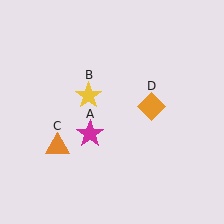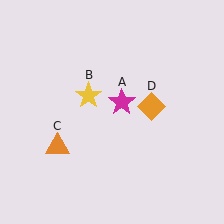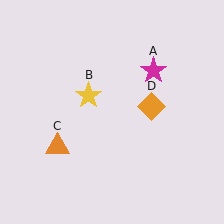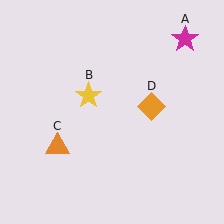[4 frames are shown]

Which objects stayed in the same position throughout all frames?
Yellow star (object B) and orange triangle (object C) and orange diamond (object D) remained stationary.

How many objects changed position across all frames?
1 object changed position: magenta star (object A).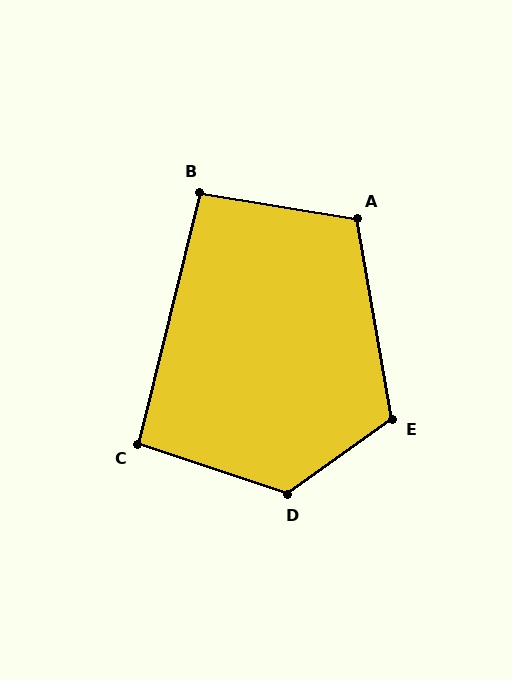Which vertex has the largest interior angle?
D, at approximately 126 degrees.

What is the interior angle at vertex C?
Approximately 95 degrees (approximately right).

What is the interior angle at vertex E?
Approximately 116 degrees (obtuse).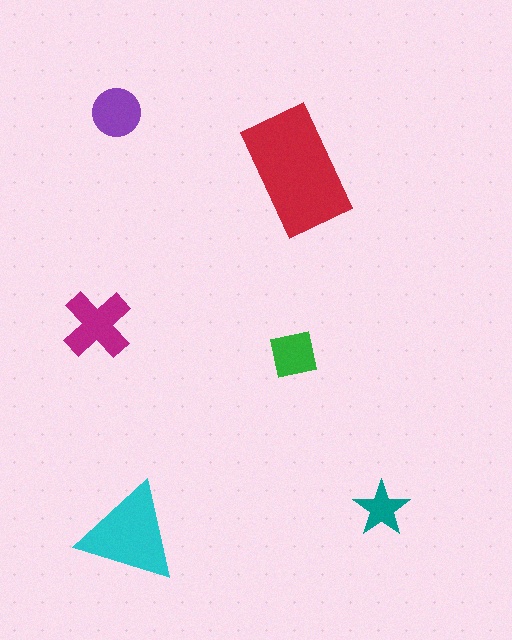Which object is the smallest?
The teal star.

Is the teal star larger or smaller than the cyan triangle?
Smaller.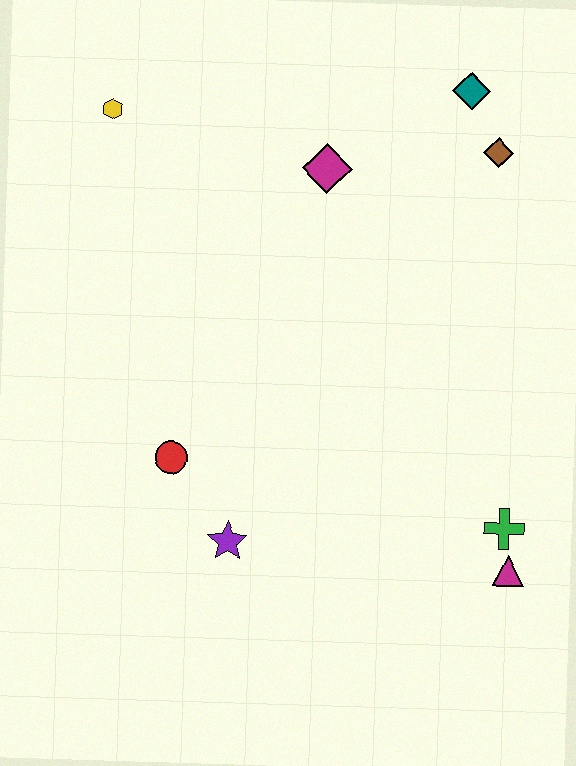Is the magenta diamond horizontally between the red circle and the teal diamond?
Yes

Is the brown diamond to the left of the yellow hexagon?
No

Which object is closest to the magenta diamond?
The teal diamond is closest to the magenta diamond.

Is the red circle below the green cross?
No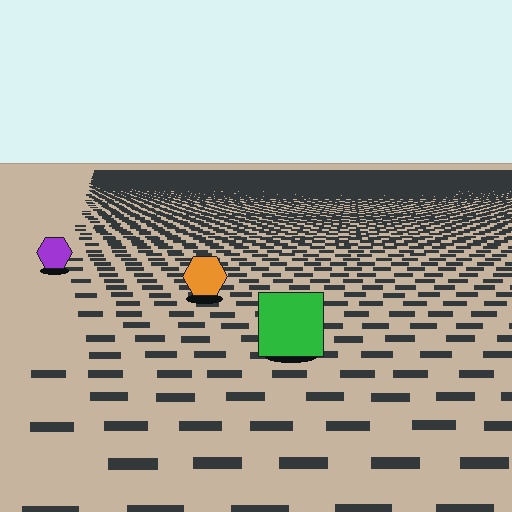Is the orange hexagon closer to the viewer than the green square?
No. The green square is closer — you can tell from the texture gradient: the ground texture is coarser near it.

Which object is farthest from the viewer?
The purple hexagon is farthest from the viewer. It appears smaller and the ground texture around it is denser.